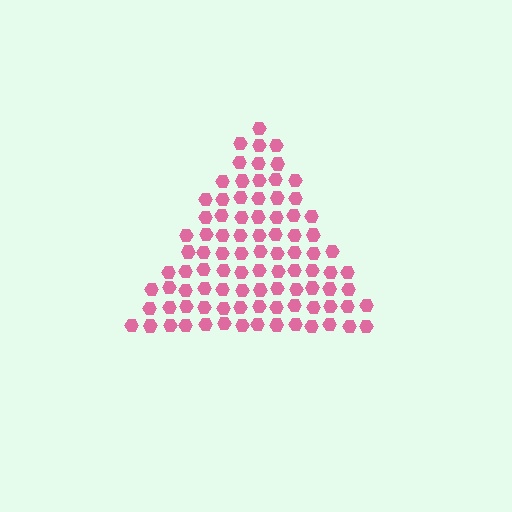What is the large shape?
The large shape is a triangle.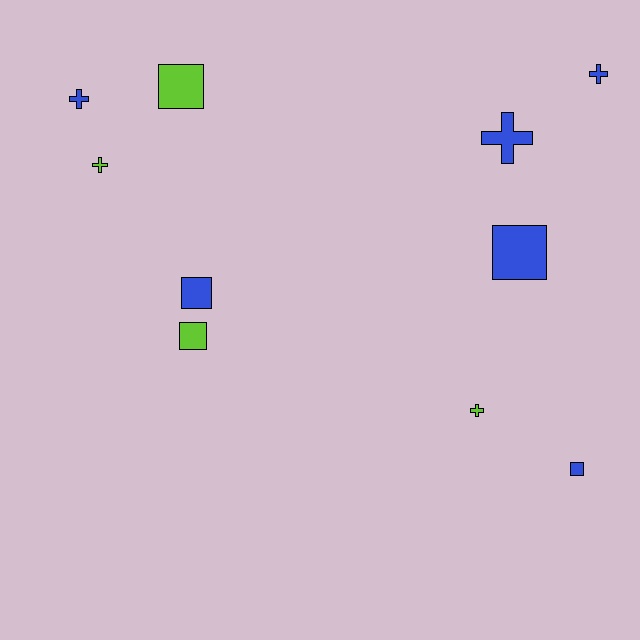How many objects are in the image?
There are 10 objects.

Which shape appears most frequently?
Cross, with 5 objects.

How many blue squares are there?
There are 3 blue squares.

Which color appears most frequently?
Blue, with 6 objects.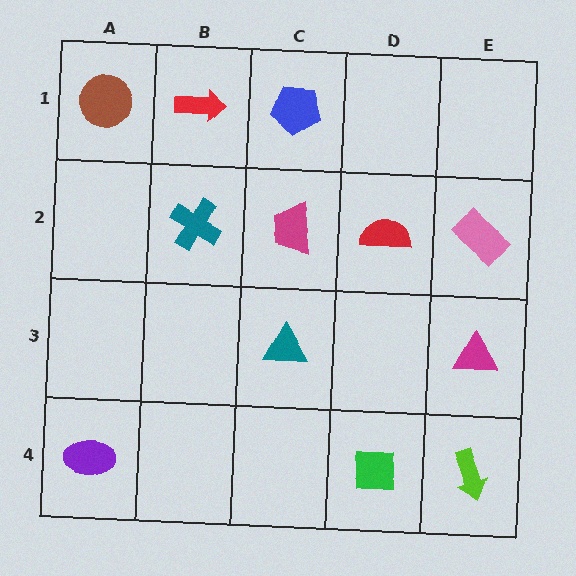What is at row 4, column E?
A lime arrow.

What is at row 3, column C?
A teal triangle.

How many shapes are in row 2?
4 shapes.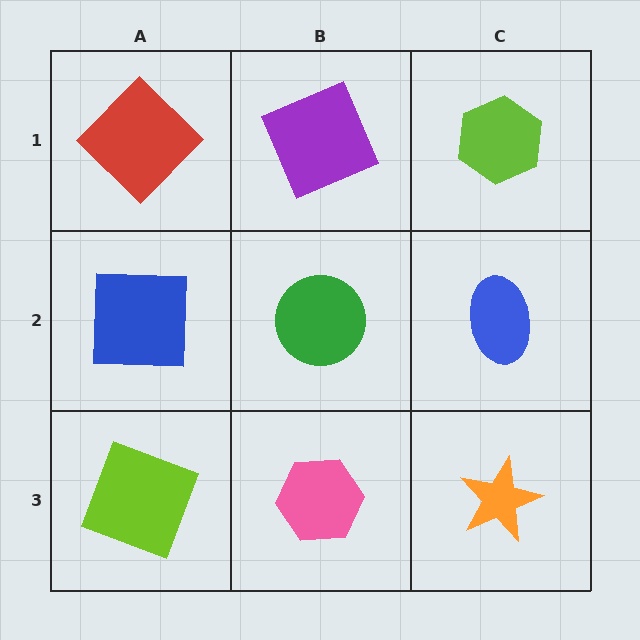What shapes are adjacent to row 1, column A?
A blue square (row 2, column A), a purple square (row 1, column B).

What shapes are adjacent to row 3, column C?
A blue ellipse (row 2, column C), a pink hexagon (row 3, column B).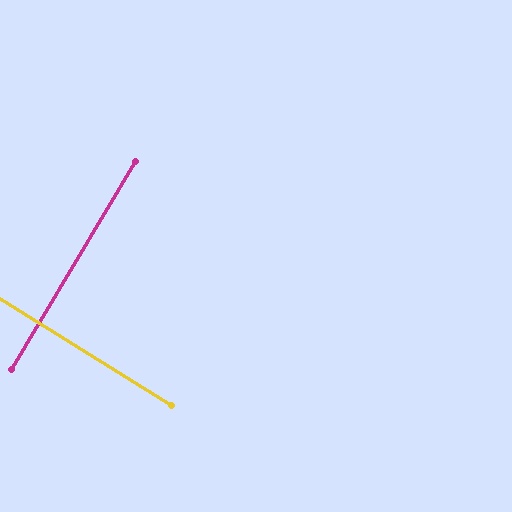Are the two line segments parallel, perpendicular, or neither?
Perpendicular — they meet at approximately 89°.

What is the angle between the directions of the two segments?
Approximately 89 degrees.